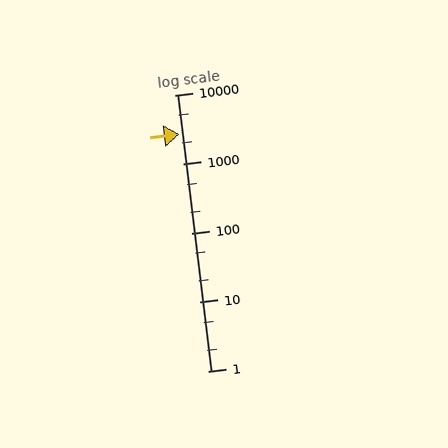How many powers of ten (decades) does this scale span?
The scale spans 4 decades, from 1 to 10000.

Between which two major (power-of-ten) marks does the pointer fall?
The pointer is between 1000 and 10000.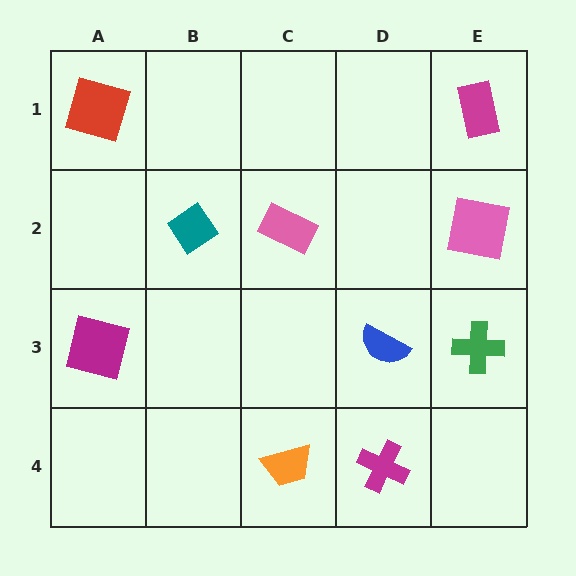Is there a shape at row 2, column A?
No, that cell is empty.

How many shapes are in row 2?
3 shapes.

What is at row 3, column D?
A blue semicircle.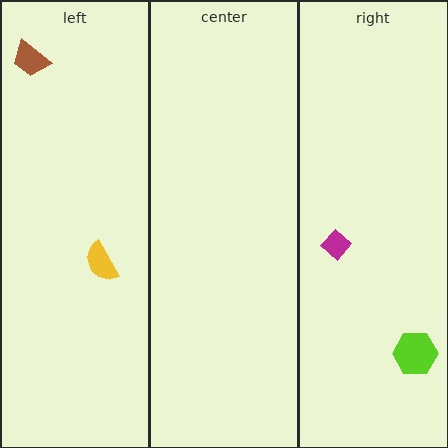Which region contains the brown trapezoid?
The left region.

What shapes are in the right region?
The magenta diamond, the lime hexagon.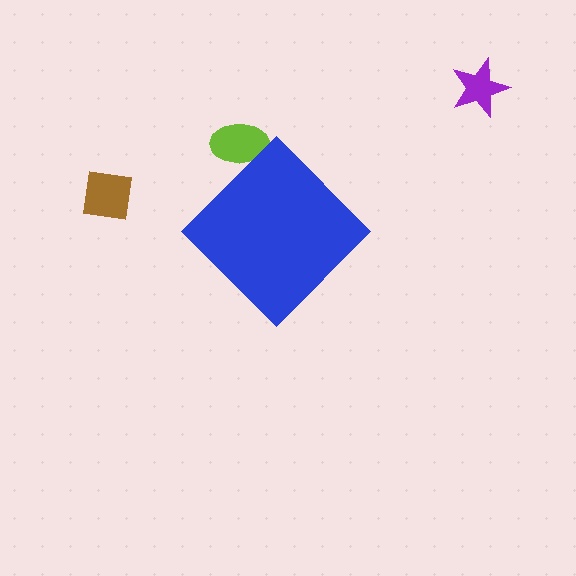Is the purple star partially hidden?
No, the purple star is fully visible.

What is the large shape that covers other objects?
A blue diamond.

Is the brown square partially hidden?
No, the brown square is fully visible.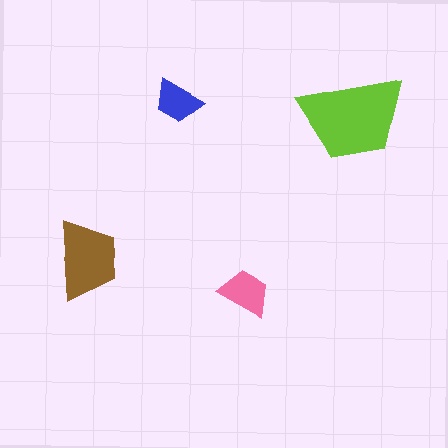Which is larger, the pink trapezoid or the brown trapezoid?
The brown one.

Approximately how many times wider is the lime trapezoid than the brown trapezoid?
About 1.5 times wider.